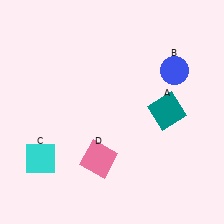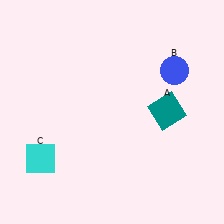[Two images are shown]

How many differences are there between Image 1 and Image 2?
There is 1 difference between the two images.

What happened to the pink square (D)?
The pink square (D) was removed in Image 2. It was in the bottom-left area of Image 1.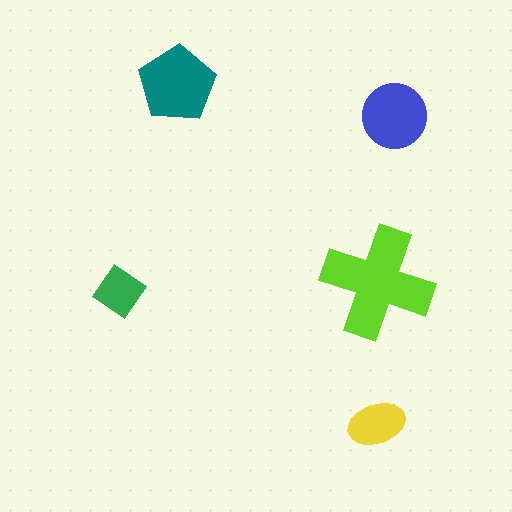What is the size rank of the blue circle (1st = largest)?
3rd.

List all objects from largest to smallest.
The lime cross, the teal pentagon, the blue circle, the yellow ellipse, the green diamond.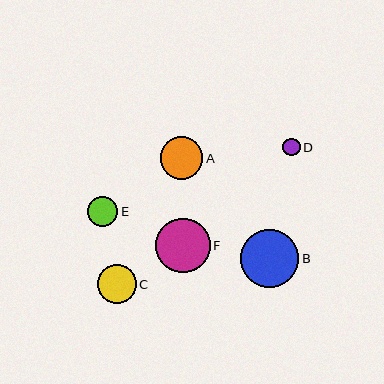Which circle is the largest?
Circle B is the largest with a size of approximately 58 pixels.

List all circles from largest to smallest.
From largest to smallest: B, F, A, C, E, D.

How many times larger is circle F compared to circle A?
Circle F is approximately 1.3 times the size of circle A.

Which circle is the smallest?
Circle D is the smallest with a size of approximately 17 pixels.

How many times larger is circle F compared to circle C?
Circle F is approximately 1.4 times the size of circle C.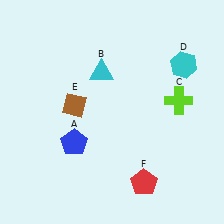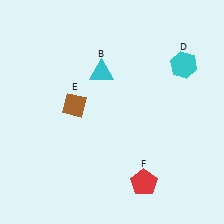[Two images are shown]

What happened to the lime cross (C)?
The lime cross (C) was removed in Image 2. It was in the top-right area of Image 1.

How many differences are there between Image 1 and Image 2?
There are 2 differences between the two images.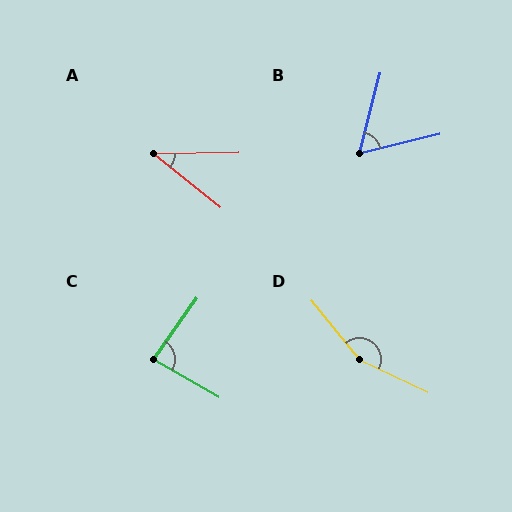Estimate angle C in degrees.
Approximately 85 degrees.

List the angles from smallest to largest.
A (40°), B (62°), C (85°), D (155°).